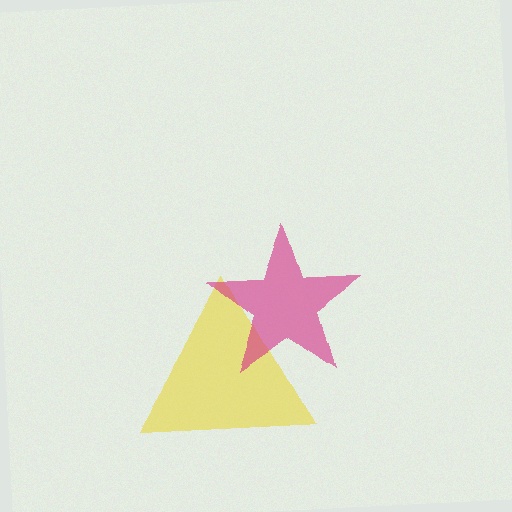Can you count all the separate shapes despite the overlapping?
Yes, there are 2 separate shapes.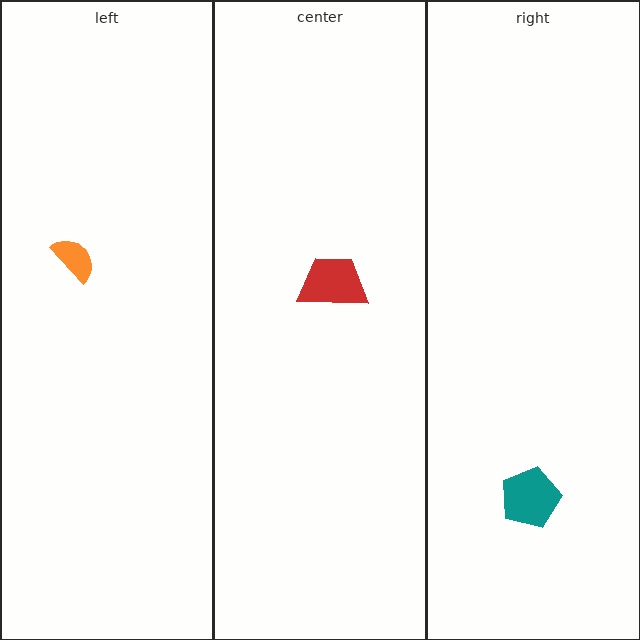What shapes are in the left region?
The orange semicircle.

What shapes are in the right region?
The teal pentagon.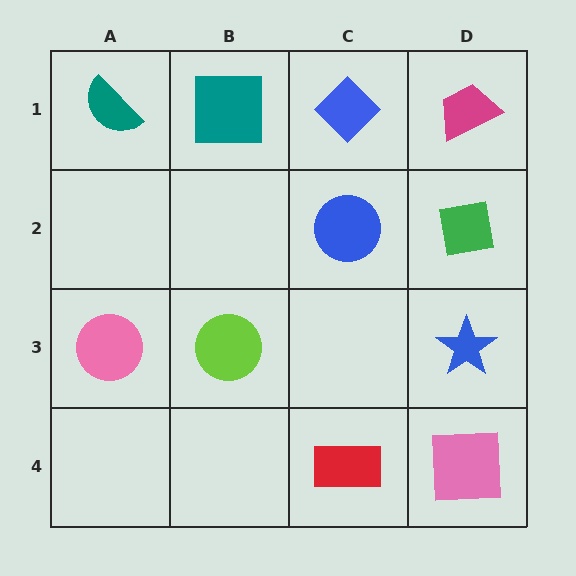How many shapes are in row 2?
2 shapes.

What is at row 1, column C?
A blue diamond.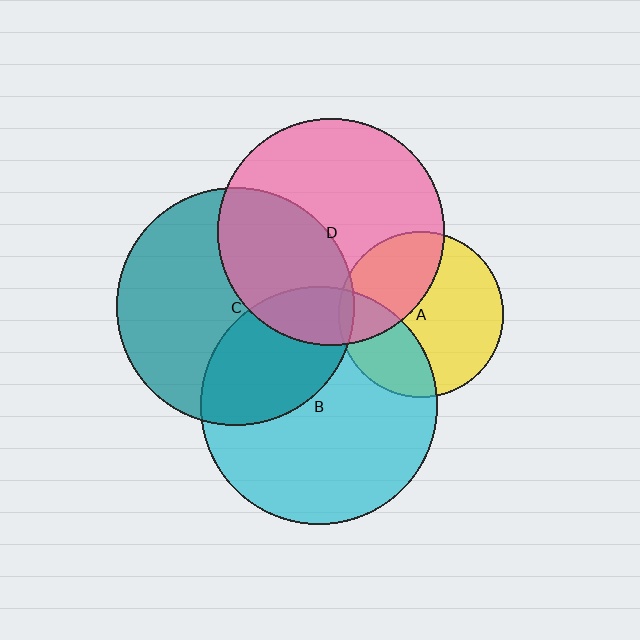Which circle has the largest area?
Circle C (teal).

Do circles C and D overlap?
Yes.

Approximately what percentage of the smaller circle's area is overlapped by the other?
Approximately 40%.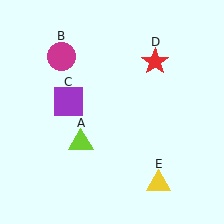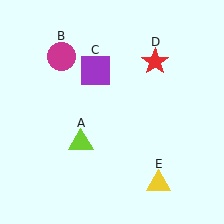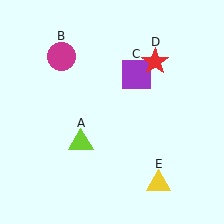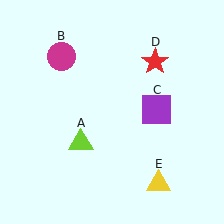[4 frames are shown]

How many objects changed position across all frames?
1 object changed position: purple square (object C).